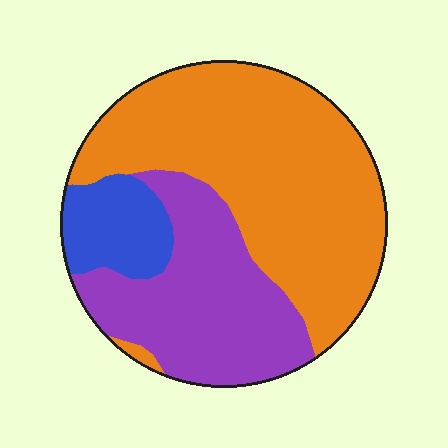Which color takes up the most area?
Orange, at roughly 55%.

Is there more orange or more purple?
Orange.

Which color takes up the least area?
Blue, at roughly 10%.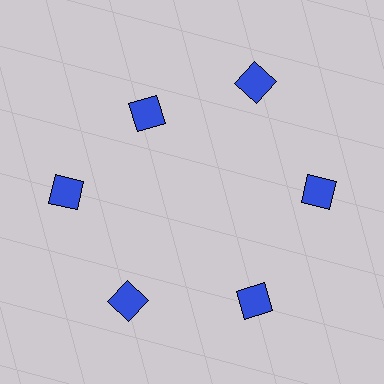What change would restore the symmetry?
The symmetry would be restored by moving it outward, back onto the ring so that all 6 squares sit at equal angles and equal distance from the center.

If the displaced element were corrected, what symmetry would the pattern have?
It would have 6-fold rotational symmetry — the pattern would map onto itself every 60 degrees.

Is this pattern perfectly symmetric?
No. The 6 blue squares are arranged in a ring, but one element near the 11 o'clock position is pulled inward toward the center, breaking the 6-fold rotational symmetry.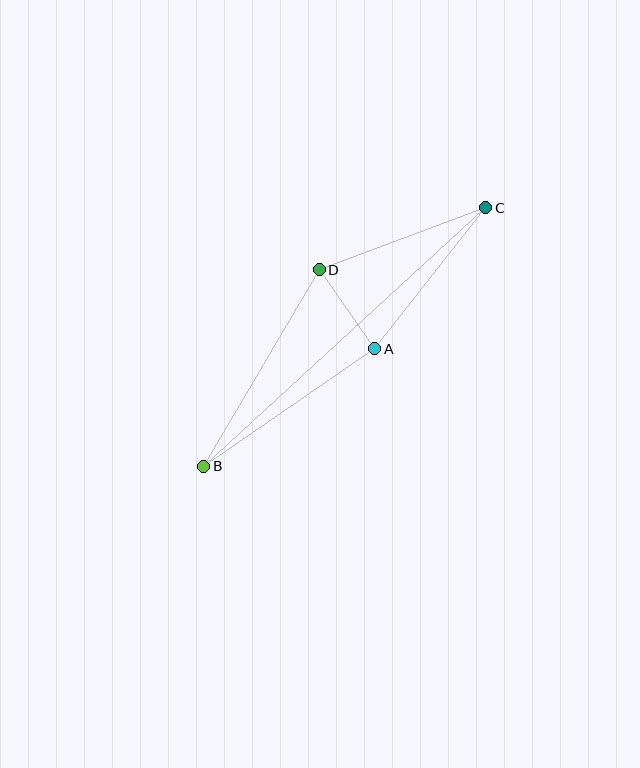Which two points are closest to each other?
Points A and D are closest to each other.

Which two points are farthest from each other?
Points B and C are farthest from each other.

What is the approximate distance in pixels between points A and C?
The distance between A and C is approximately 180 pixels.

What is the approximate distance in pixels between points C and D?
The distance between C and D is approximately 178 pixels.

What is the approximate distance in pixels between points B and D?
The distance between B and D is approximately 228 pixels.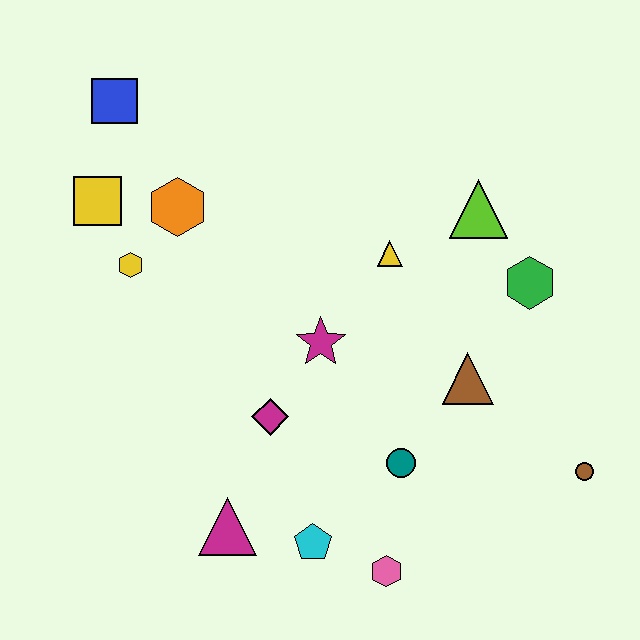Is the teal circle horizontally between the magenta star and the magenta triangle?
No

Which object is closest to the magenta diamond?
The magenta star is closest to the magenta diamond.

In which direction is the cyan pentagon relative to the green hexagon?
The cyan pentagon is below the green hexagon.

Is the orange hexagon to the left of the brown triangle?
Yes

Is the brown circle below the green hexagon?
Yes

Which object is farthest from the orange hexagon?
The brown circle is farthest from the orange hexagon.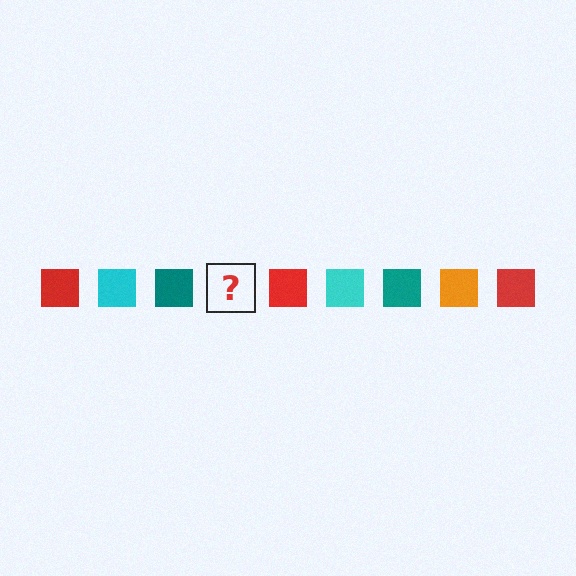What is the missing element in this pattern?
The missing element is an orange square.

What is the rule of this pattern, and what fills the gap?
The rule is that the pattern cycles through red, cyan, teal, orange squares. The gap should be filled with an orange square.